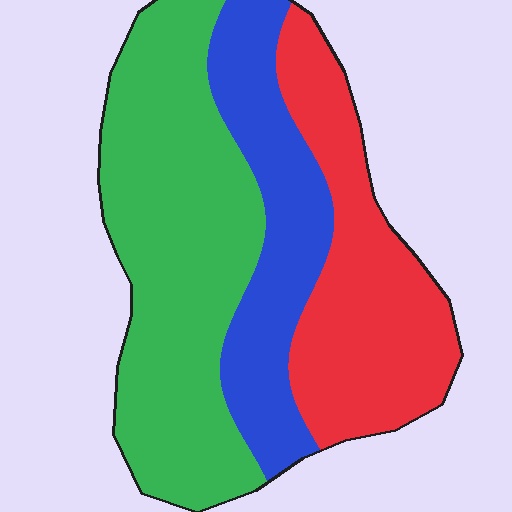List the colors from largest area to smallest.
From largest to smallest: green, red, blue.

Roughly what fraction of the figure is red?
Red covers around 30% of the figure.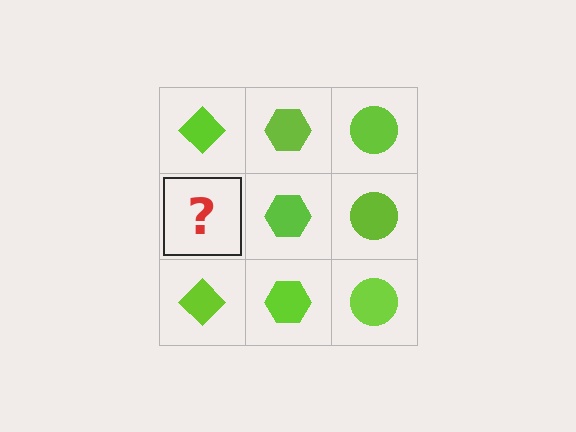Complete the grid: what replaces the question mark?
The question mark should be replaced with a lime diamond.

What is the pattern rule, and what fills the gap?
The rule is that each column has a consistent shape. The gap should be filled with a lime diamond.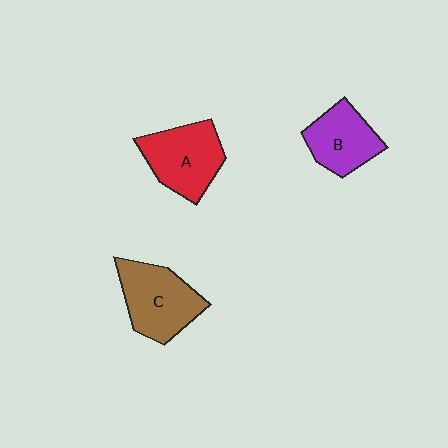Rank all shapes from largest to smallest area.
From largest to smallest: C (brown), A (red), B (purple).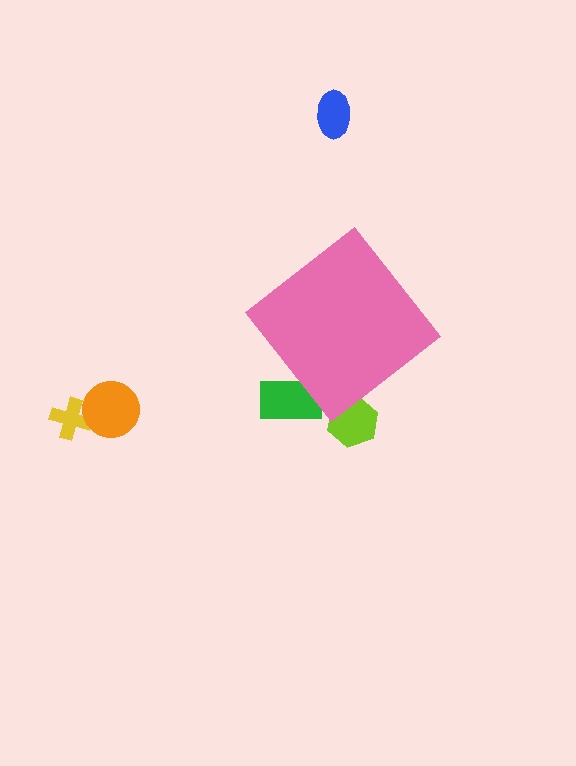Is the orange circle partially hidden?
No, the orange circle is fully visible.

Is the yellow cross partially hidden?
No, the yellow cross is fully visible.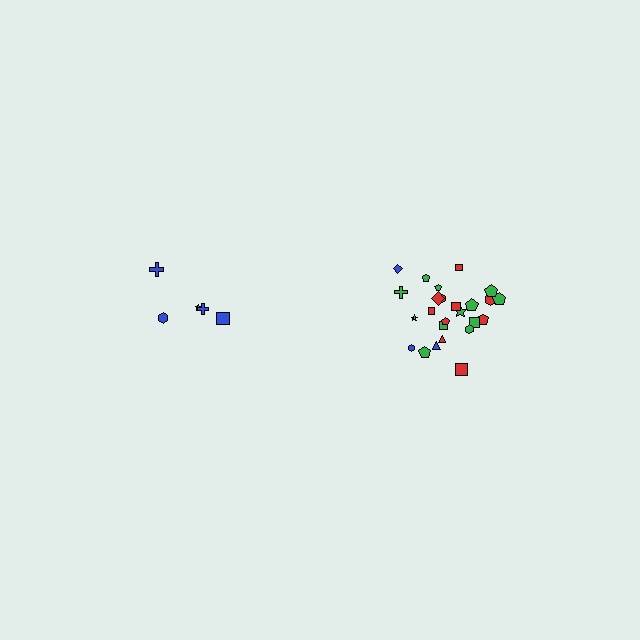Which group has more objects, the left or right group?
The right group.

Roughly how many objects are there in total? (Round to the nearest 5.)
Roughly 30 objects in total.